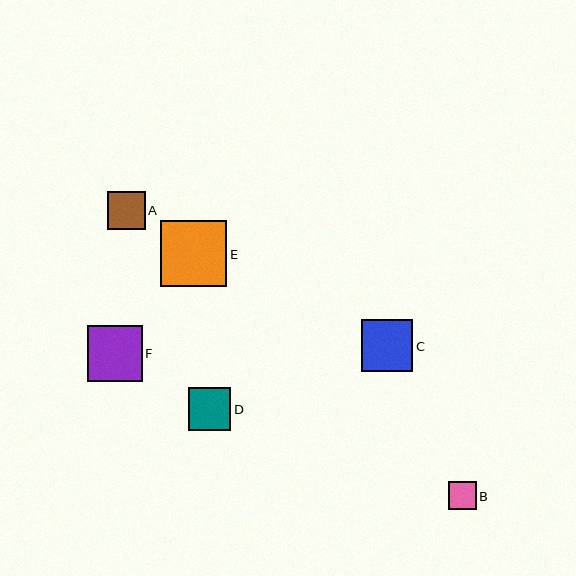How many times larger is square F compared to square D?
Square F is approximately 1.3 times the size of square D.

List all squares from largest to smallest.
From largest to smallest: E, F, C, D, A, B.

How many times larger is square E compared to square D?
Square E is approximately 1.5 times the size of square D.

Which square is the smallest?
Square B is the smallest with a size of approximately 28 pixels.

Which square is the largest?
Square E is the largest with a size of approximately 66 pixels.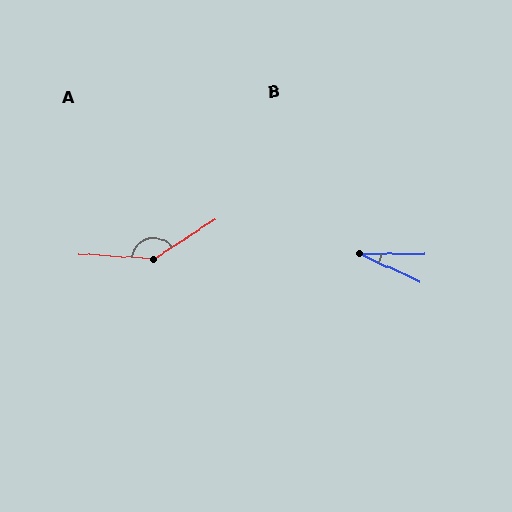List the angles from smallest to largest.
B (24°), A (144°).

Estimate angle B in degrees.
Approximately 24 degrees.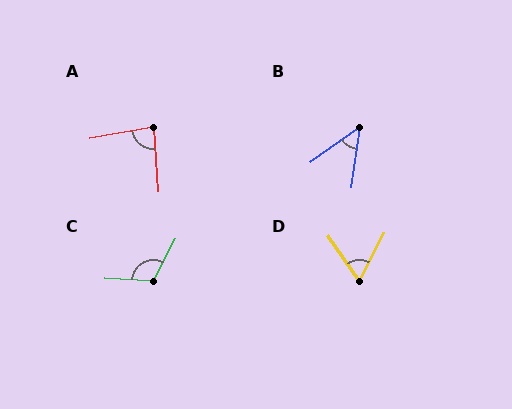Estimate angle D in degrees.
Approximately 61 degrees.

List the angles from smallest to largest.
B (47°), D (61°), A (84°), C (114°).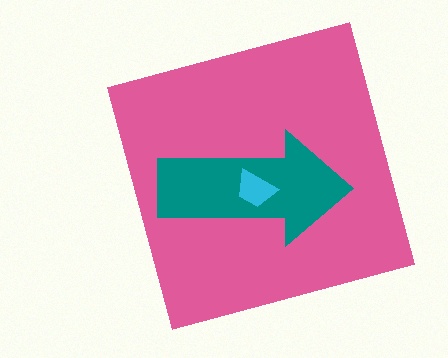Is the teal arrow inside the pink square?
Yes.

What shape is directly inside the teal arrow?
The cyan trapezoid.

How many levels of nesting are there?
3.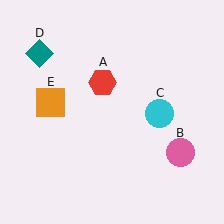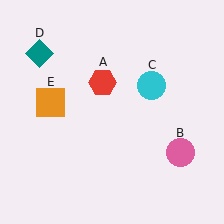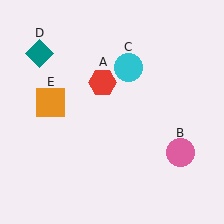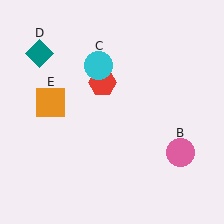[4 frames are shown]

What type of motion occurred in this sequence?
The cyan circle (object C) rotated counterclockwise around the center of the scene.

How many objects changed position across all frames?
1 object changed position: cyan circle (object C).